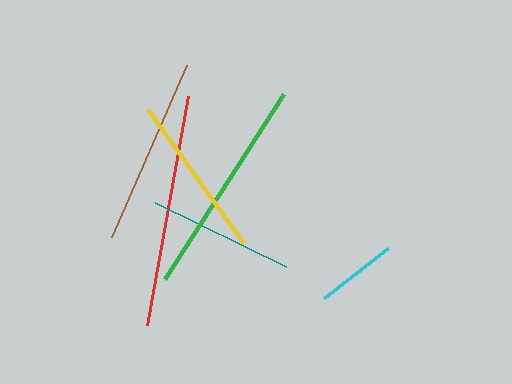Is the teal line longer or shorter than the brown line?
The brown line is longer than the teal line.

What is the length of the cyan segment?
The cyan segment is approximately 82 pixels long.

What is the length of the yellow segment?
The yellow segment is approximately 165 pixels long.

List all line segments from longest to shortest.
From longest to shortest: red, green, brown, yellow, teal, cyan.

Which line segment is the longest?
The red line is the longest at approximately 233 pixels.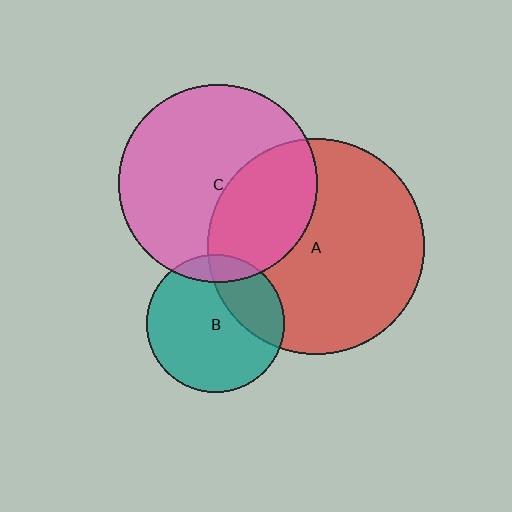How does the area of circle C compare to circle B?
Approximately 2.1 times.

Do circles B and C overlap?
Yes.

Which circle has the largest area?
Circle A (red).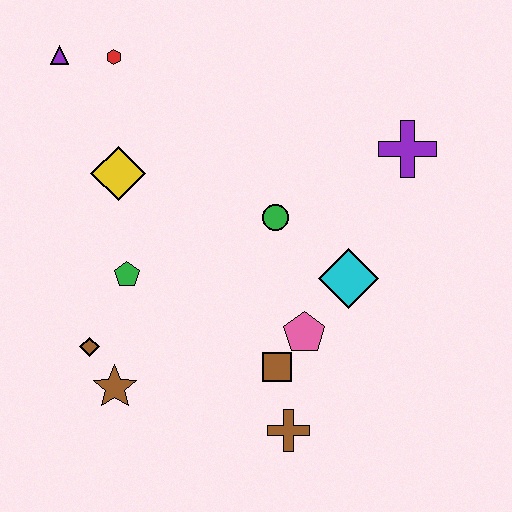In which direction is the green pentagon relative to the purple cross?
The green pentagon is to the left of the purple cross.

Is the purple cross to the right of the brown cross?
Yes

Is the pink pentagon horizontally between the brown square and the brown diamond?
No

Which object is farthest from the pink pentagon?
The purple triangle is farthest from the pink pentagon.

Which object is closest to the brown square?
The pink pentagon is closest to the brown square.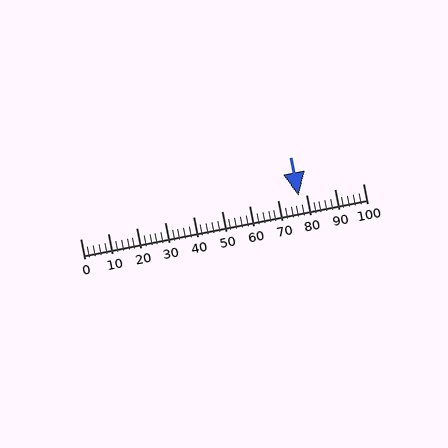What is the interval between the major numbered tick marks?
The major tick marks are spaced 10 units apart.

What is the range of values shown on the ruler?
The ruler shows values from 0 to 100.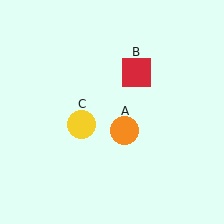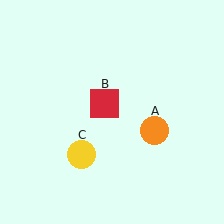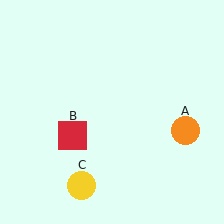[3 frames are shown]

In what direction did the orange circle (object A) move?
The orange circle (object A) moved right.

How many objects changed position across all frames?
3 objects changed position: orange circle (object A), red square (object B), yellow circle (object C).